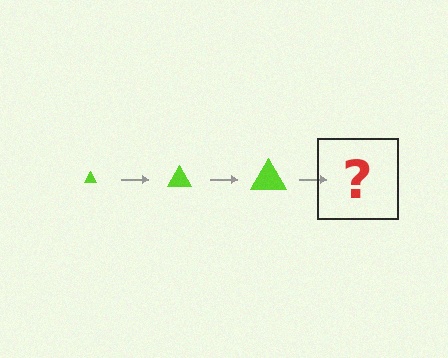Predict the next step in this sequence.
The next step is a lime triangle, larger than the previous one.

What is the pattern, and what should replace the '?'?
The pattern is that the triangle gets progressively larger each step. The '?' should be a lime triangle, larger than the previous one.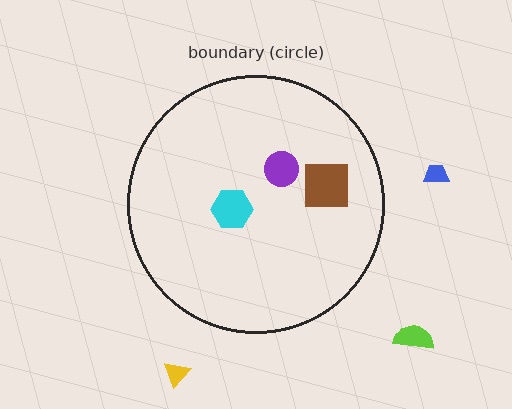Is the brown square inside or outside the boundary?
Inside.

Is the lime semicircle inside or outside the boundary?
Outside.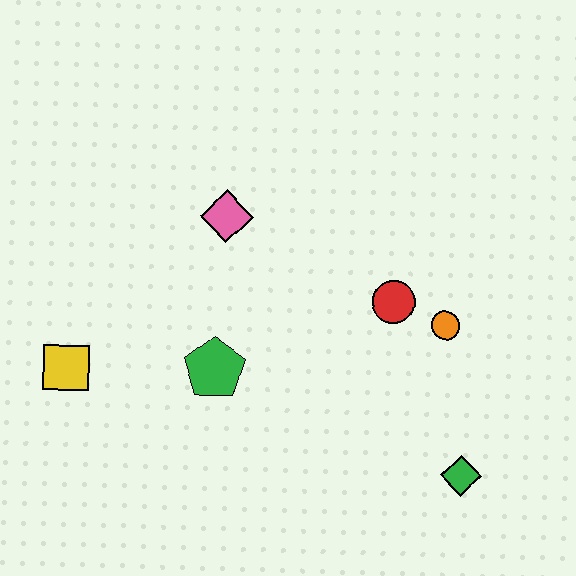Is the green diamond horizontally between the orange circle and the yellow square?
No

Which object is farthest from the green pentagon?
The green diamond is farthest from the green pentagon.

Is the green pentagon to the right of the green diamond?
No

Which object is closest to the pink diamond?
The green pentagon is closest to the pink diamond.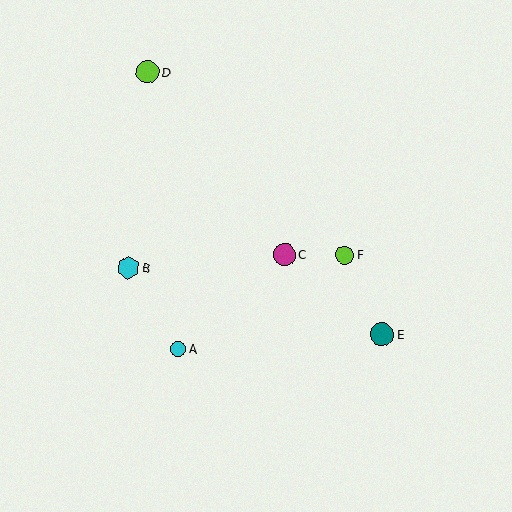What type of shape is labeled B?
Shape B is a cyan hexagon.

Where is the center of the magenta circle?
The center of the magenta circle is at (284, 254).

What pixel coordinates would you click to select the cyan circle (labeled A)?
Click at (178, 349) to select the cyan circle A.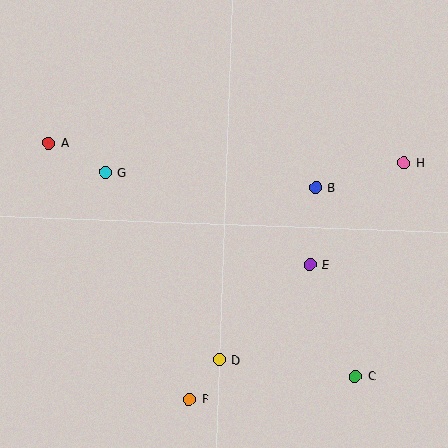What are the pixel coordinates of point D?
Point D is at (220, 360).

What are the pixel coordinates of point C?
Point C is at (355, 376).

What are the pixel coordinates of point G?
Point G is at (105, 172).